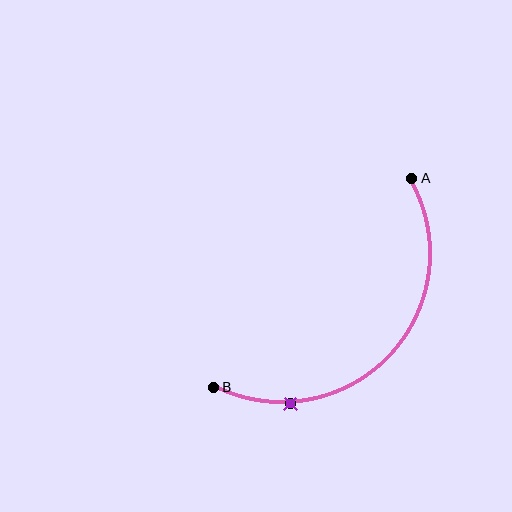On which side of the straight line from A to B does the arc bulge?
The arc bulges below and to the right of the straight line connecting A and B.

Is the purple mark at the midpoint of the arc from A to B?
No. The purple mark lies on the arc but is closer to endpoint B. The arc midpoint would be at the point on the curve equidistant along the arc from both A and B.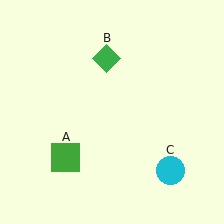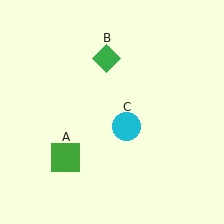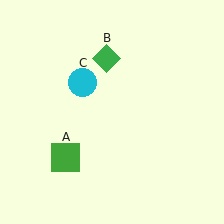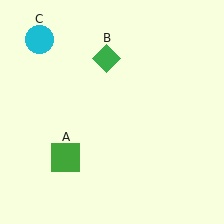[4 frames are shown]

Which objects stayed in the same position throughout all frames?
Green square (object A) and green diamond (object B) remained stationary.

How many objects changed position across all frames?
1 object changed position: cyan circle (object C).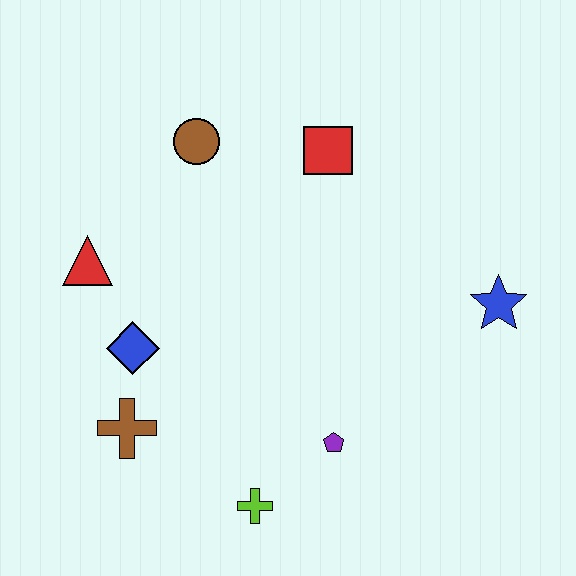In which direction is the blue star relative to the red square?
The blue star is to the right of the red square.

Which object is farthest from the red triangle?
The blue star is farthest from the red triangle.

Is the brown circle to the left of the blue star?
Yes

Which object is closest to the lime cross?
The purple pentagon is closest to the lime cross.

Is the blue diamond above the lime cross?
Yes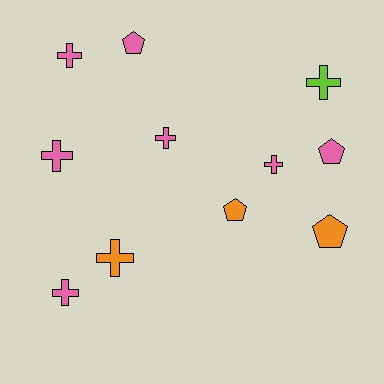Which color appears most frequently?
Pink, with 7 objects.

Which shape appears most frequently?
Cross, with 7 objects.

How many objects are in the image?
There are 11 objects.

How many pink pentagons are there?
There are 2 pink pentagons.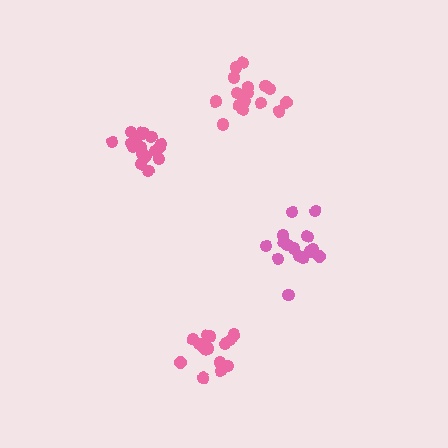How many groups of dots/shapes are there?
There are 4 groups.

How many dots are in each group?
Group 1: 17 dots, Group 2: 16 dots, Group 3: 19 dots, Group 4: 15 dots (67 total).